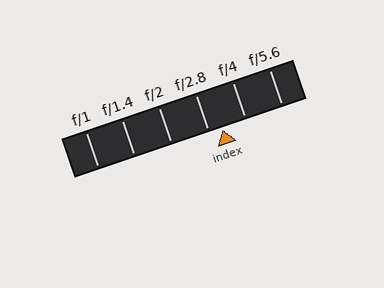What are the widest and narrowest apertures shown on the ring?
The widest aperture shown is f/1 and the narrowest is f/5.6.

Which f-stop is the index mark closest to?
The index mark is closest to f/2.8.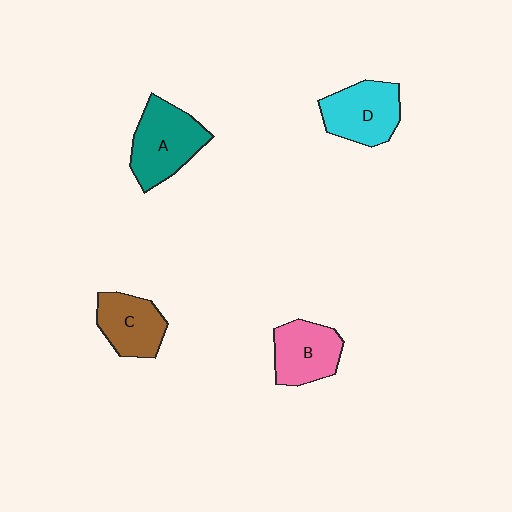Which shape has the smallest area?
Shape C (brown).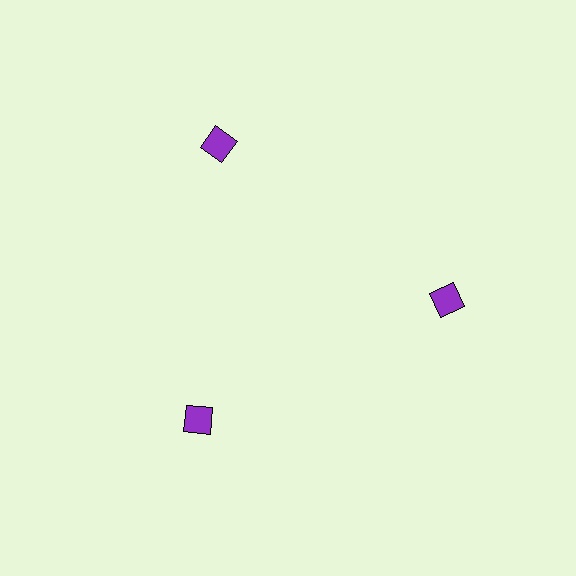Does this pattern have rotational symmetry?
Yes, this pattern has 3-fold rotational symmetry. It looks the same after rotating 120 degrees around the center.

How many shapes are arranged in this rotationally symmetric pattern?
There are 3 shapes, arranged in 3 groups of 1.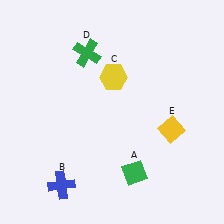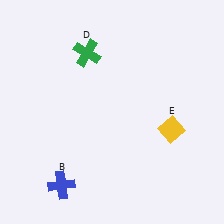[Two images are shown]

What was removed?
The green diamond (A), the yellow hexagon (C) were removed in Image 2.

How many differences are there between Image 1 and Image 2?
There are 2 differences between the two images.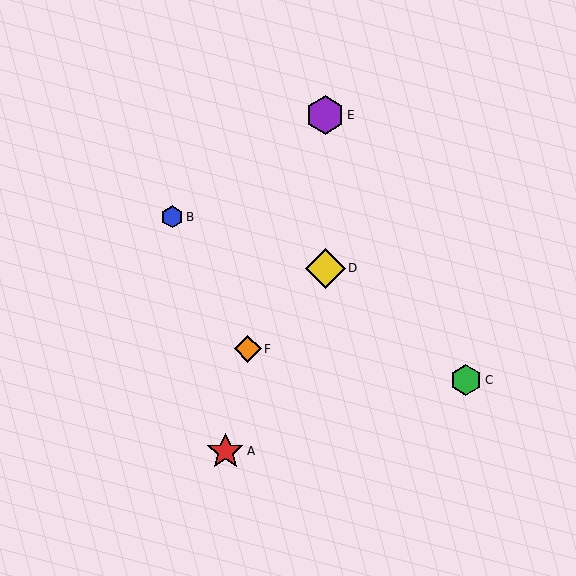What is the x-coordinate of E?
Object E is at x≈325.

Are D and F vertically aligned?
No, D is at x≈325 and F is at x≈248.